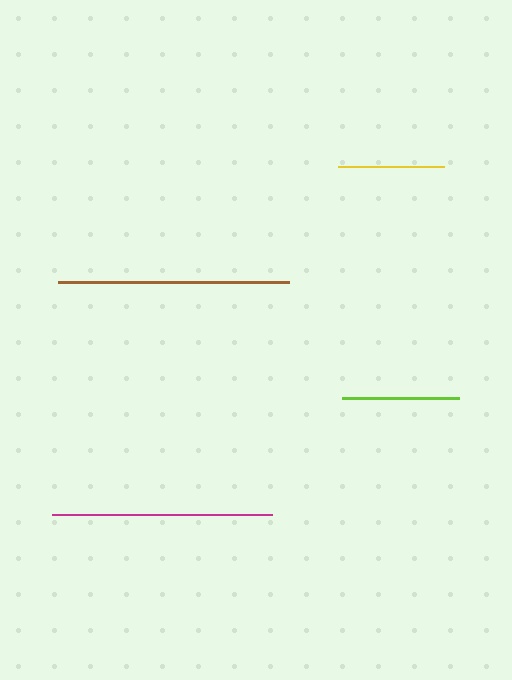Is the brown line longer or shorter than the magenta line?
The brown line is longer than the magenta line.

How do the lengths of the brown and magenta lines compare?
The brown and magenta lines are approximately the same length.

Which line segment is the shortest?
The yellow line is the shortest at approximately 106 pixels.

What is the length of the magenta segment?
The magenta segment is approximately 220 pixels long.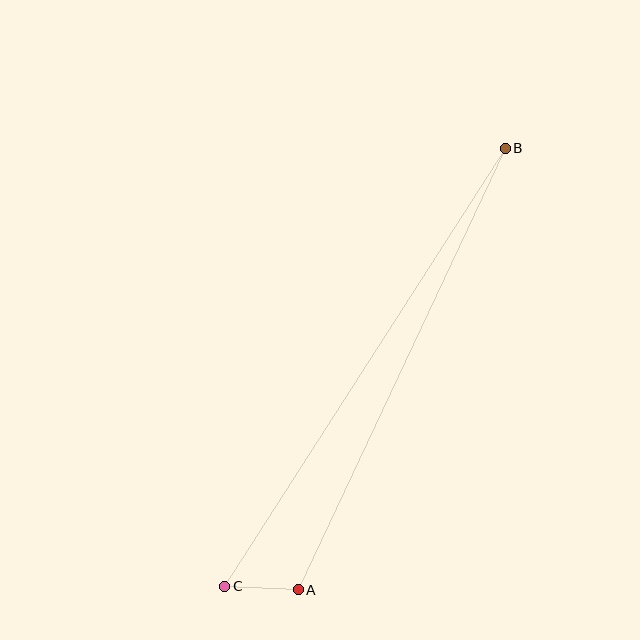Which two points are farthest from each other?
Points B and C are farthest from each other.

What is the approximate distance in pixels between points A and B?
The distance between A and B is approximately 488 pixels.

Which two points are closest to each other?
Points A and C are closest to each other.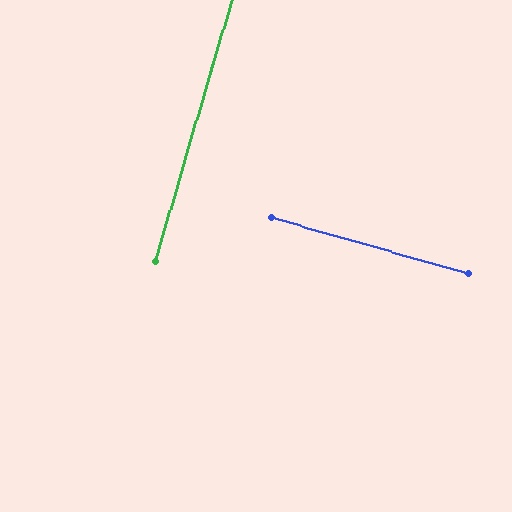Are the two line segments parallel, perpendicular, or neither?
Perpendicular — they meet at approximately 90°.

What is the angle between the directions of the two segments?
Approximately 90 degrees.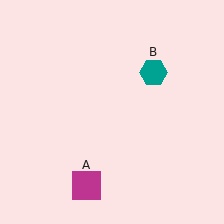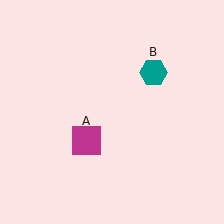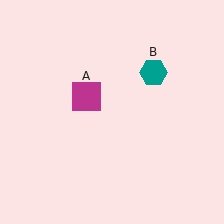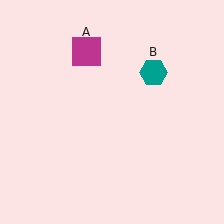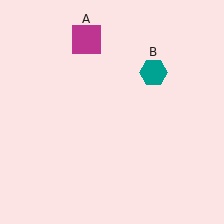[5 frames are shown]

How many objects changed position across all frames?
1 object changed position: magenta square (object A).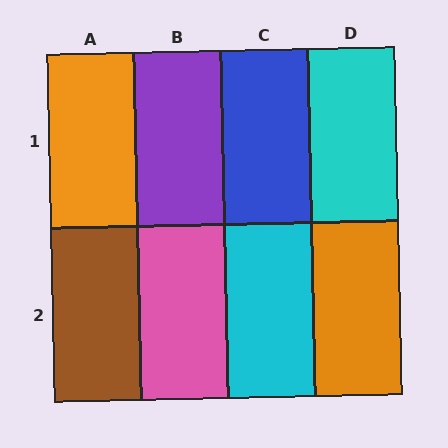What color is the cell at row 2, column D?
Orange.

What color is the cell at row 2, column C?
Cyan.